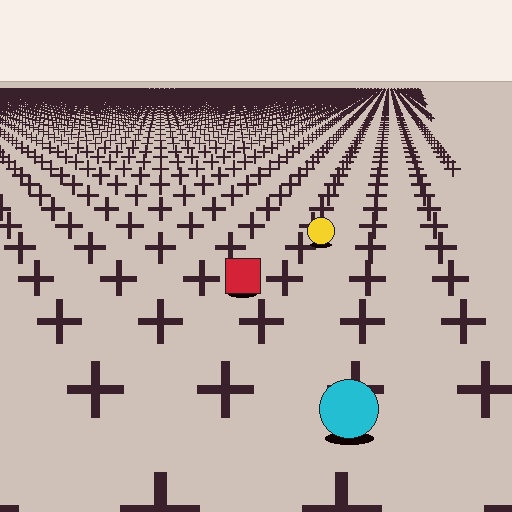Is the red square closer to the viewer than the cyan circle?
No. The cyan circle is closer — you can tell from the texture gradient: the ground texture is coarser near it.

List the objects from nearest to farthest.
From nearest to farthest: the cyan circle, the red square, the yellow circle.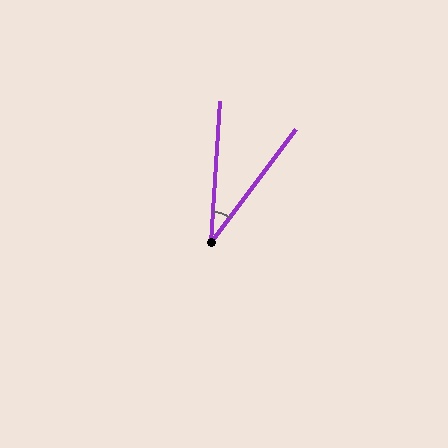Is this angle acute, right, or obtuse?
It is acute.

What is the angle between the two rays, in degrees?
Approximately 33 degrees.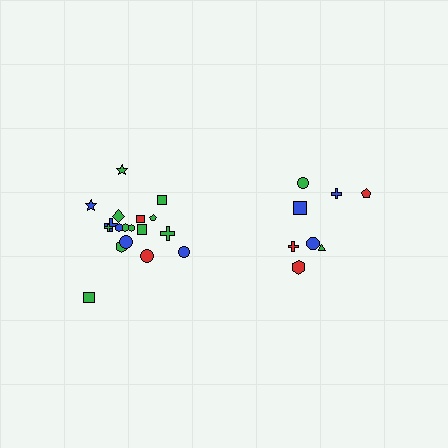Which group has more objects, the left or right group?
The left group.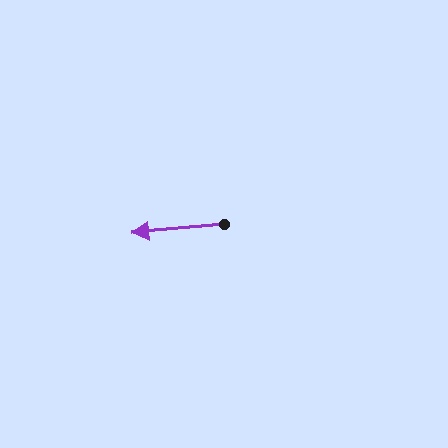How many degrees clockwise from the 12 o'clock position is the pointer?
Approximately 265 degrees.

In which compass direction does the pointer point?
West.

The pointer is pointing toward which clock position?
Roughly 9 o'clock.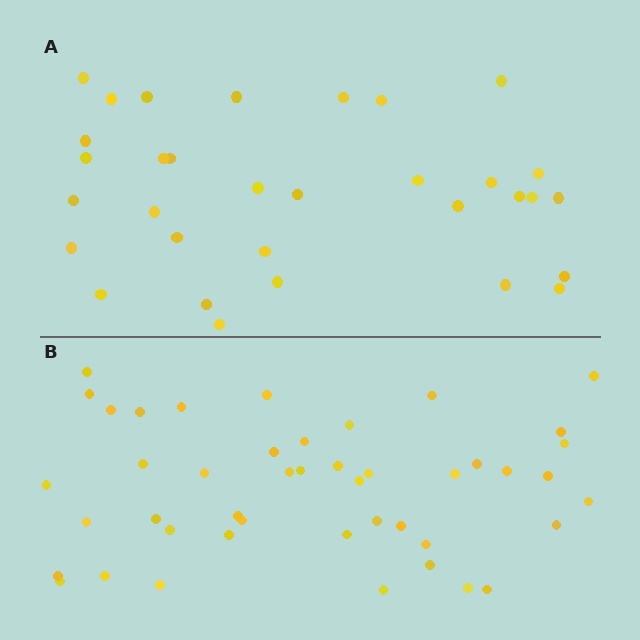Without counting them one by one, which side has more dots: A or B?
Region B (the bottom region) has more dots.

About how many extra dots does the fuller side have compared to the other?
Region B has approximately 15 more dots than region A.